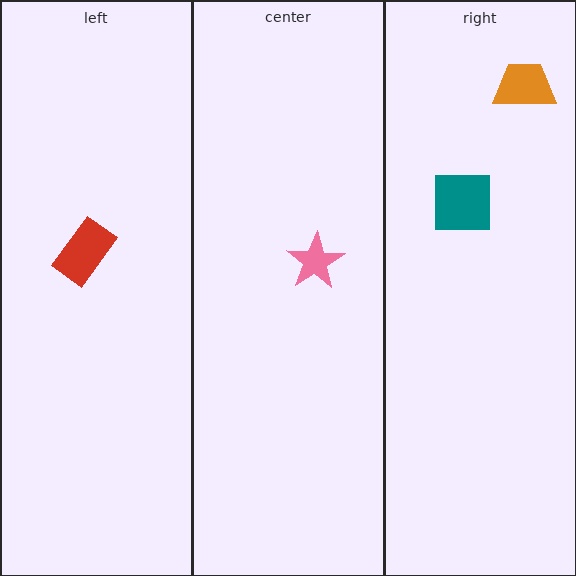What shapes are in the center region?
The pink star.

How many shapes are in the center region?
1.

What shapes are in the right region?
The teal square, the orange trapezoid.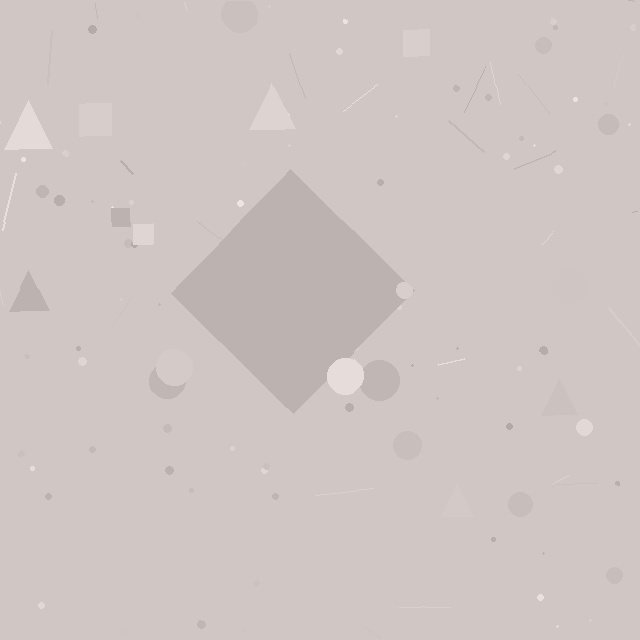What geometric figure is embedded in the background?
A diamond is embedded in the background.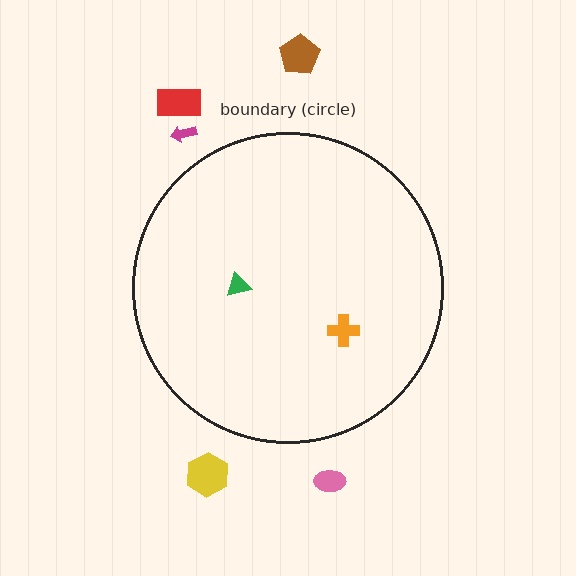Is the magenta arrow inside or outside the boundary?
Outside.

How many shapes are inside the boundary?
2 inside, 5 outside.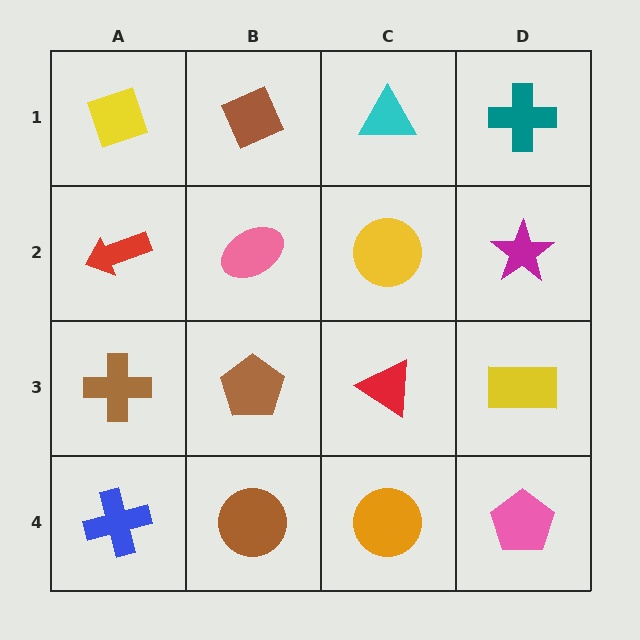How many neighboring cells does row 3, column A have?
3.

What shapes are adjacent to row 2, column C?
A cyan triangle (row 1, column C), a red triangle (row 3, column C), a pink ellipse (row 2, column B), a magenta star (row 2, column D).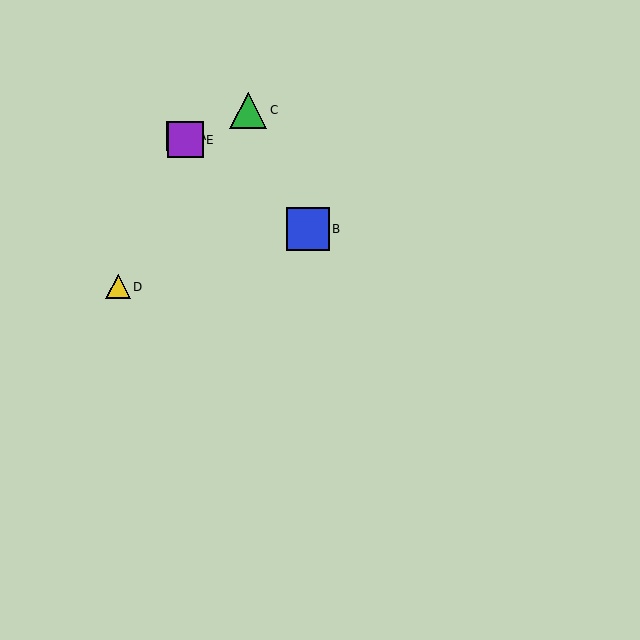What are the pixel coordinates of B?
Object B is at (308, 229).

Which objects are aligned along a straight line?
Objects A, B, E are aligned along a straight line.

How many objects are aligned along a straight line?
3 objects (A, B, E) are aligned along a straight line.